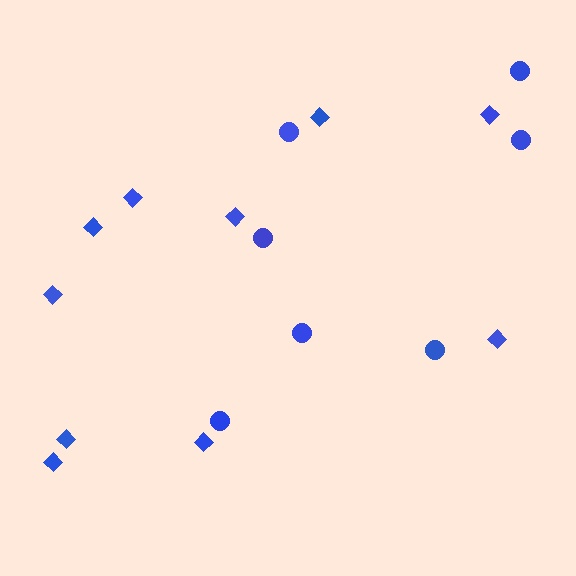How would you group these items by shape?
There are 2 groups: one group of diamonds (10) and one group of circles (7).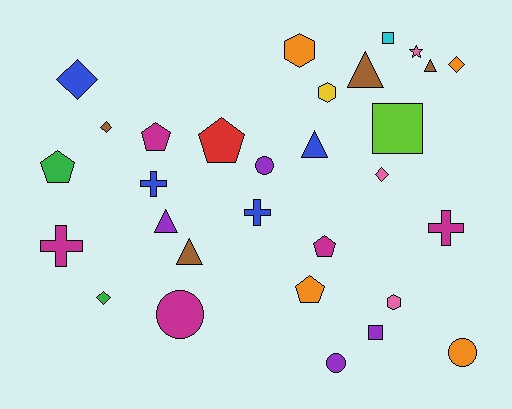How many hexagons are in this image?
There are 3 hexagons.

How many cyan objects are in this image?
There is 1 cyan object.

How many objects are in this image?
There are 30 objects.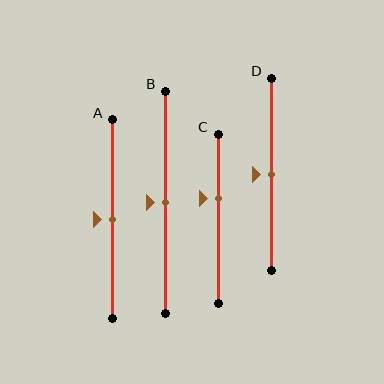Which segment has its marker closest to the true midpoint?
Segment A has its marker closest to the true midpoint.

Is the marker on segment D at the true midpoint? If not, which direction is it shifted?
Yes, the marker on segment D is at the true midpoint.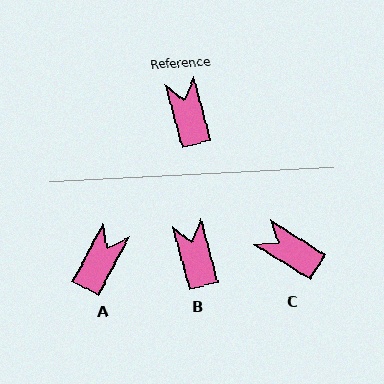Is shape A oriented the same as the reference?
No, it is off by about 42 degrees.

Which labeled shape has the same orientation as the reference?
B.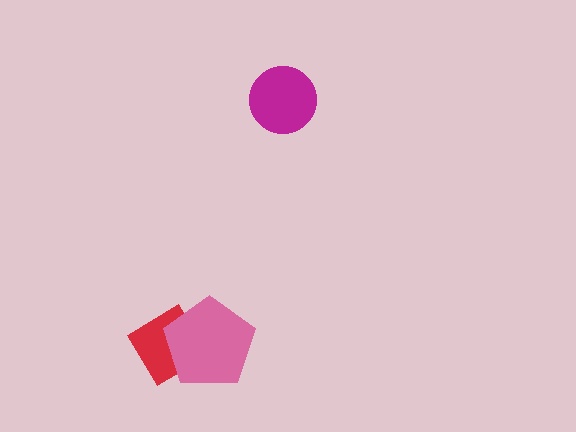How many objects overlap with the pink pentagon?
1 object overlaps with the pink pentagon.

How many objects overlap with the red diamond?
1 object overlaps with the red diamond.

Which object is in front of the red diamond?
The pink pentagon is in front of the red diamond.